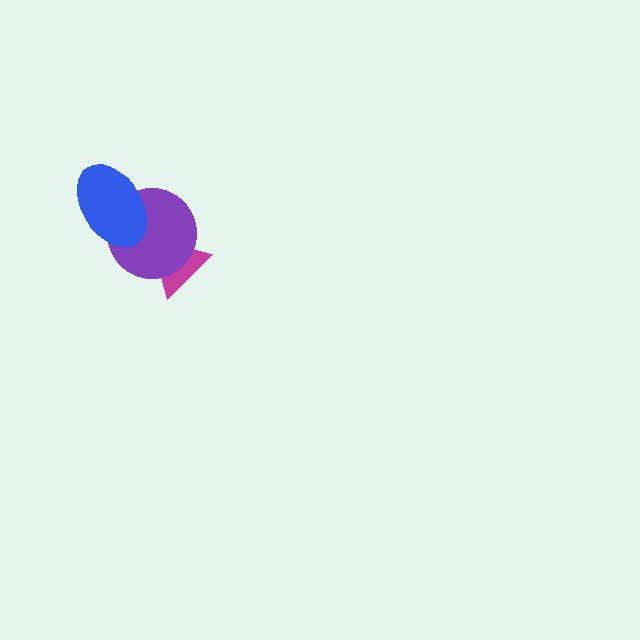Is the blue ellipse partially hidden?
No, no other shape covers it.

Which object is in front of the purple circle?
The blue ellipse is in front of the purple circle.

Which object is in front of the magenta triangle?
The purple circle is in front of the magenta triangle.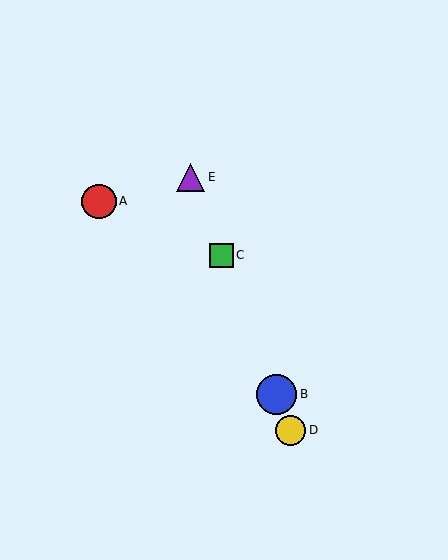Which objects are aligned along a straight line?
Objects B, C, D, E are aligned along a straight line.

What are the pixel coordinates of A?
Object A is at (99, 201).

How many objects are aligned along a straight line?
4 objects (B, C, D, E) are aligned along a straight line.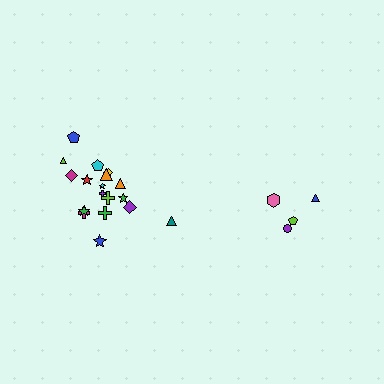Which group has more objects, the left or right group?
The left group.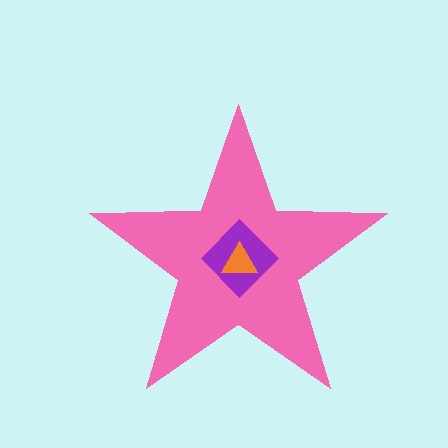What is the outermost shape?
The pink star.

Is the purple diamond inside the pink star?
Yes.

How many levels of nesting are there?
3.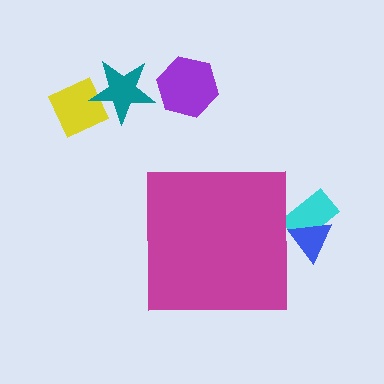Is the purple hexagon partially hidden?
No, the purple hexagon is fully visible.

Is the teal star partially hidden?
No, the teal star is fully visible.